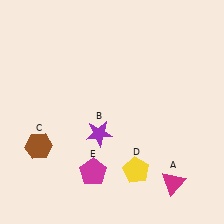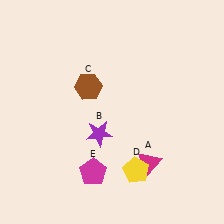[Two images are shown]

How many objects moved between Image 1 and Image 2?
2 objects moved between the two images.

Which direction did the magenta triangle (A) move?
The magenta triangle (A) moved left.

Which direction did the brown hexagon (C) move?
The brown hexagon (C) moved up.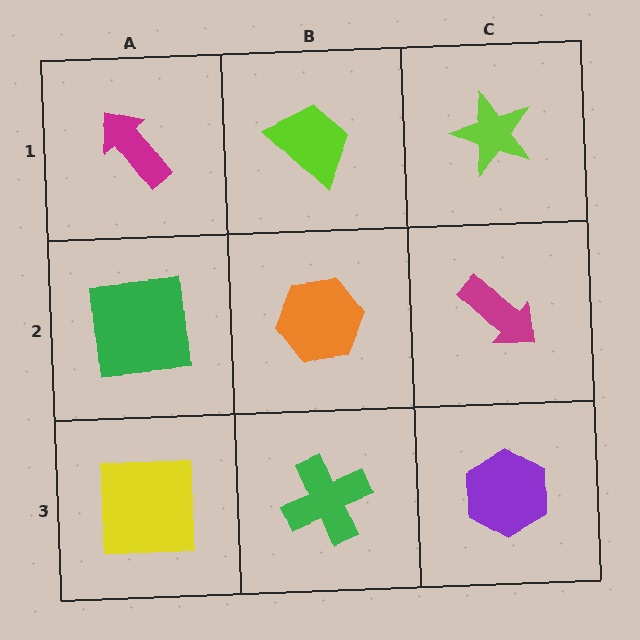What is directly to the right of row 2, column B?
A magenta arrow.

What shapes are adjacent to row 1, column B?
An orange hexagon (row 2, column B), a magenta arrow (row 1, column A), a lime star (row 1, column C).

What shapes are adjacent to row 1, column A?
A green square (row 2, column A), a lime trapezoid (row 1, column B).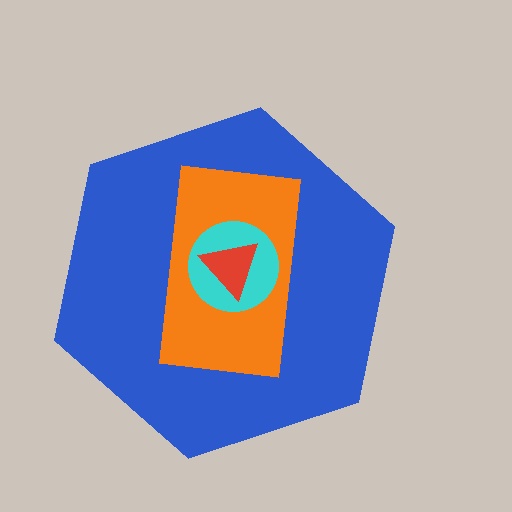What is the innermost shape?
The red triangle.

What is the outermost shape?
The blue hexagon.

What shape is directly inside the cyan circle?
The red triangle.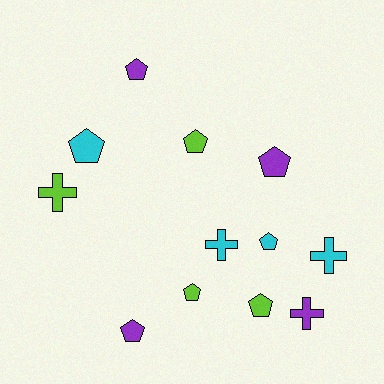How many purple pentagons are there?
There are 3 purple pentagons.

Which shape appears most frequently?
Pentagon, with 8 objects.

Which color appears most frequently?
Cyan, with 4 objects.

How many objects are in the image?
There are 12 objects.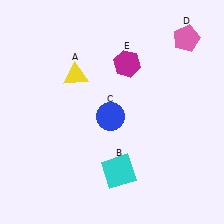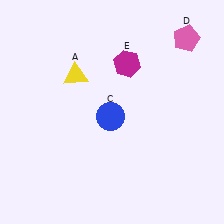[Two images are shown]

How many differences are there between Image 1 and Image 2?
There is 1 difference between the two images.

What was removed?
The cyan square (B) was removed in Image 2.